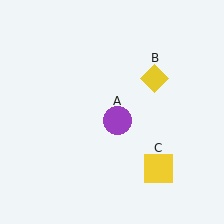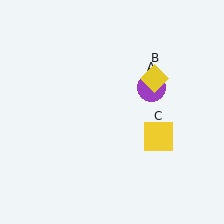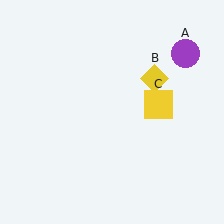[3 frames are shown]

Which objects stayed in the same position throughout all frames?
Yellow diamond (object B) remained stationary.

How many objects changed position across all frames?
2 objects changed position: purple circle (object A), yellow square (object C).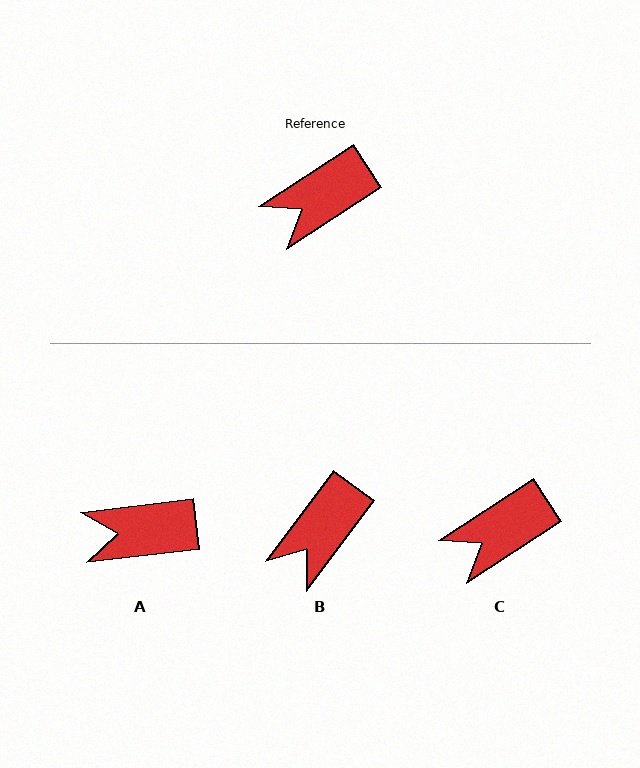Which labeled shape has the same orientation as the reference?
C.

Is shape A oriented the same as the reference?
No, it is off by about 26 degrees.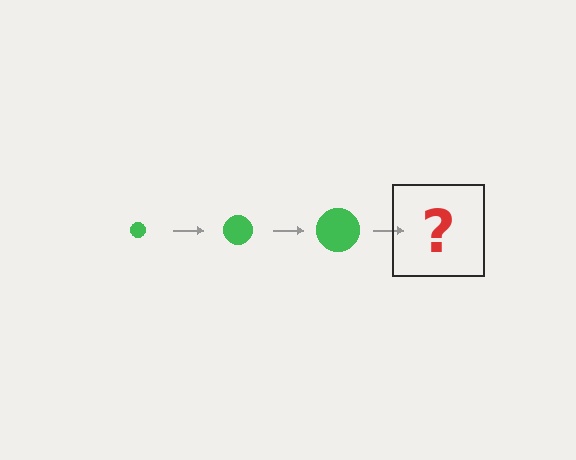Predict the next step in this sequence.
The next step is a green circle, larger than the previous one.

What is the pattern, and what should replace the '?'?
The pattern is that the circle gets progressively larger each step. The '?' should be a green circle, larger than the previous one.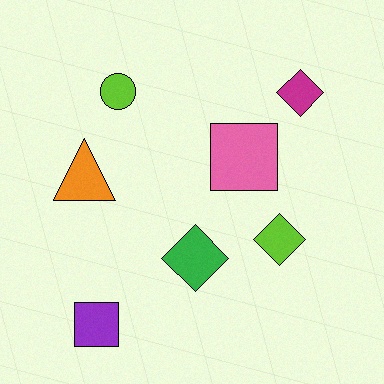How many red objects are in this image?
There are no red objects.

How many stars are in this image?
There are no stars.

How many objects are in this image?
There are 7 objects.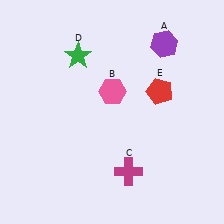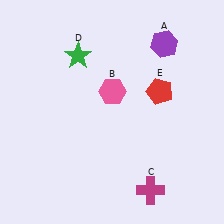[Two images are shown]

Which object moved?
The magenta cross (C) moved right.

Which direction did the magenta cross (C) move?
The magenta cross (C) moved right.